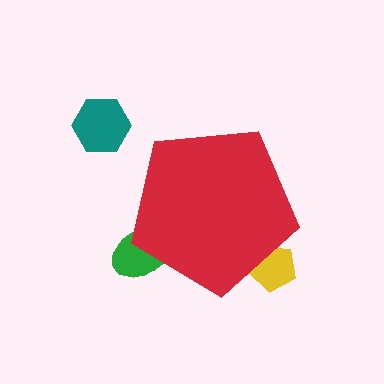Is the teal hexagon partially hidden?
No, the teal hexagon is fully visible.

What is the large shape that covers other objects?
A red pentagon.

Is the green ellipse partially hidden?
Yes, the green ellipse is partially hidden behind the red pentagon.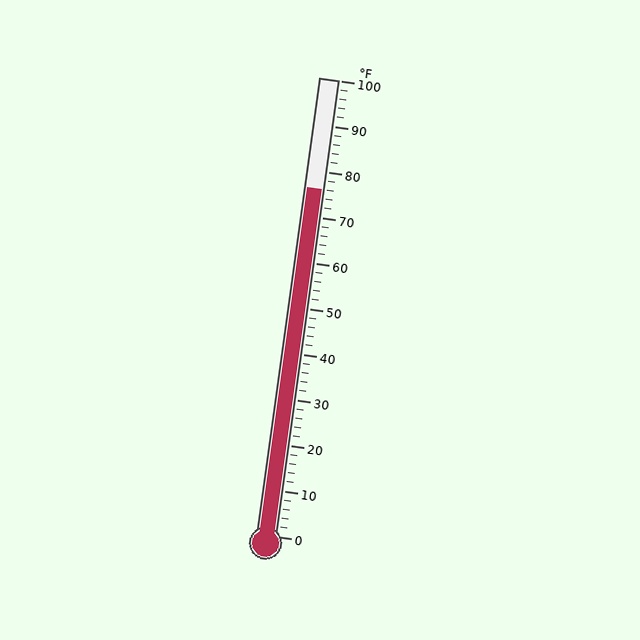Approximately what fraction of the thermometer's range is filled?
The thermometer is filled to approximately 75% of its range.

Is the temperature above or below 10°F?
The temperature is above 10°F.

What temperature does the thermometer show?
The thermometer shows approximately 76°F.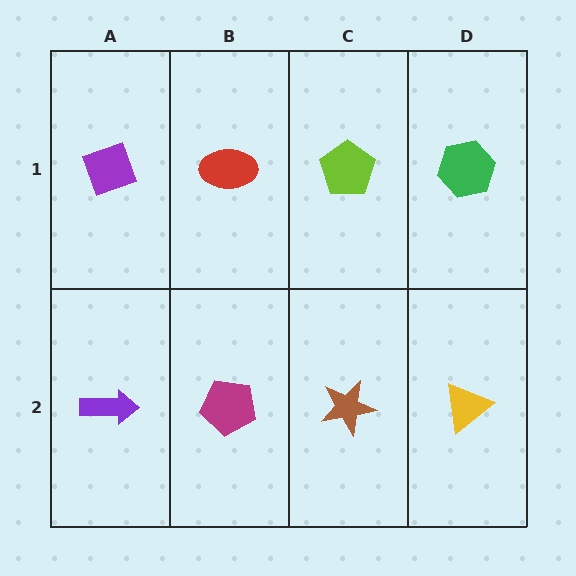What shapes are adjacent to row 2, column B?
A red ellipse (row 1, column B), a purple arrow (row 2, column A), a brown star (row 2, column C).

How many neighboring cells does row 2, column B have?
3.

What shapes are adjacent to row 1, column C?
A brown star (row 2, column C), a red ellipse (row 1, column B), a green hexagon (row 1, column D).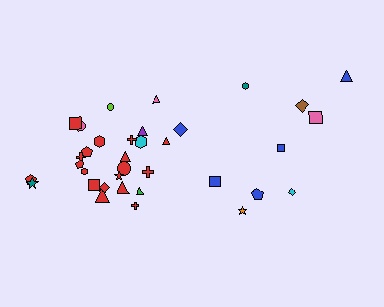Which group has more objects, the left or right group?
The left group.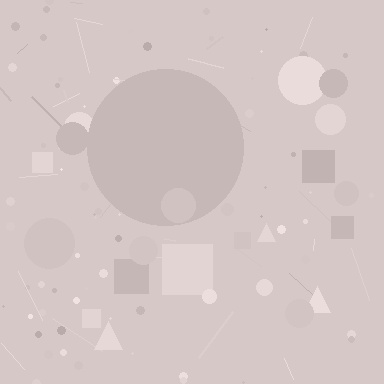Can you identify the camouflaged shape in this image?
The camouflaged shape is a circle.